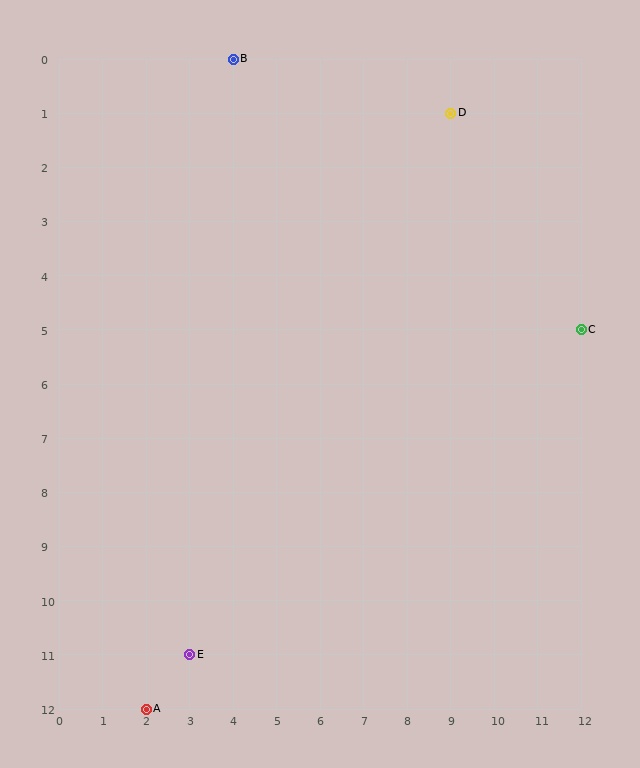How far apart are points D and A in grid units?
Points D and A are 7 columns and 11 rows apart (about 13.0 grid units diagonally).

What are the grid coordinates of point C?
Point C is at grid coordinates (12, 5).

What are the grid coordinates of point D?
Point D is at grid coordinates (9, 1).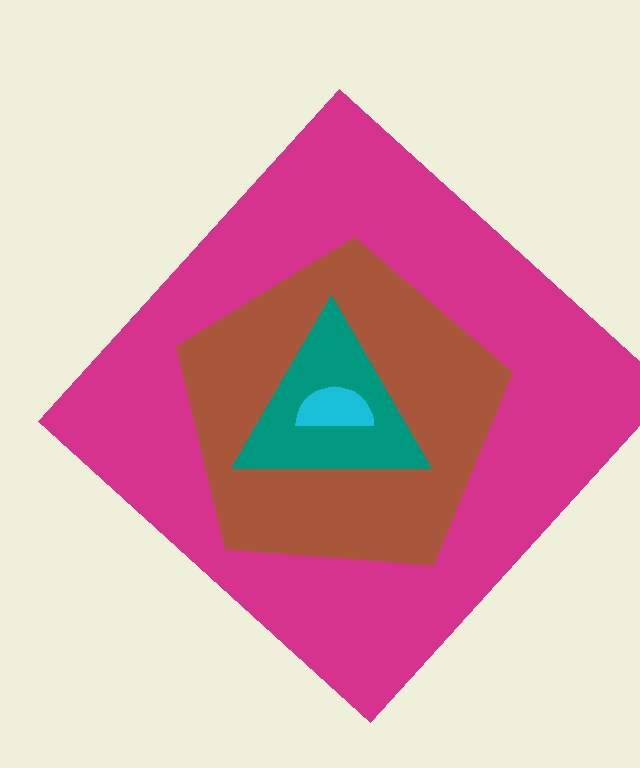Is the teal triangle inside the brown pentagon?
Yes.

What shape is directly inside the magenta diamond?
The brown pentagon.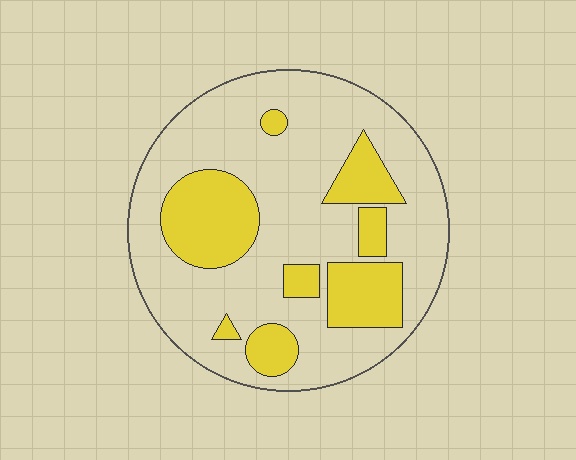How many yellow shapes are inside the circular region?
8.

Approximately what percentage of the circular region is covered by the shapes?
Approximately 25%.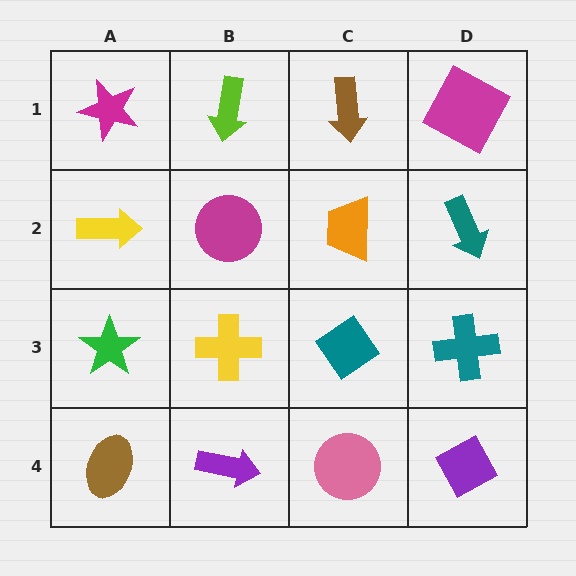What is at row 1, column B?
A lime arrow.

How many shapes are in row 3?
4 shapes.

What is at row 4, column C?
A pink circle.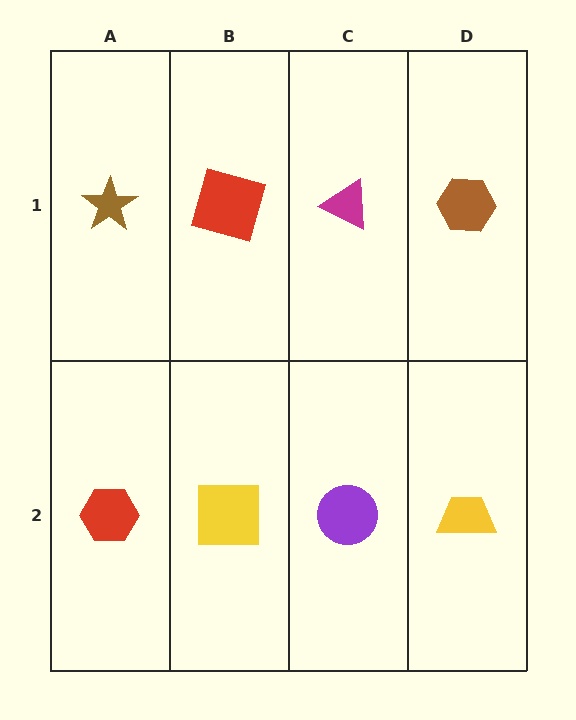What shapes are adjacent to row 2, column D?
A brown hexagon (row 1, column D), a purple circle (row 2, column C).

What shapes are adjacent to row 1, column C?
A purple circle (row 2, column C), a red square (row 1, column B), a brown hexagon (row 1, column D).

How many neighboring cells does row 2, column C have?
3.